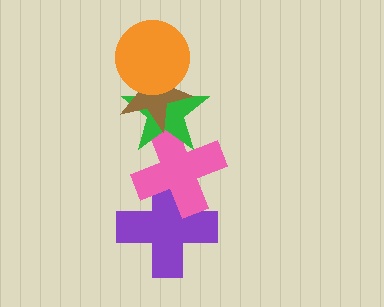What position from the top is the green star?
The green star is 3rd from the top.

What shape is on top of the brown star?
The orange circle is on top of the brown star.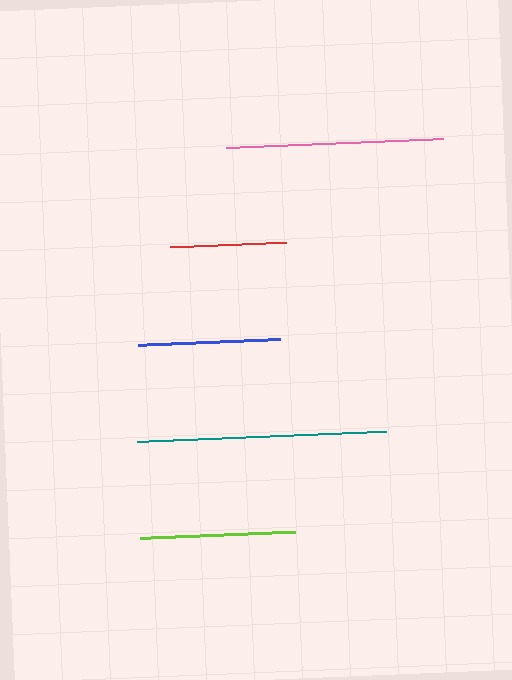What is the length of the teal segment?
The teal segment is approximately 249 pixels long.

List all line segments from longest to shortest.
From longest to shortest: teal, pink, lime, blue, red.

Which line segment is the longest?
The teal line is the longest at approximately 249 pixels.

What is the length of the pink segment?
The pink segment is approximately 218 pixels long.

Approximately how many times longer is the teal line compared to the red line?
The teal line is approximately 2.2 times the length of the red line.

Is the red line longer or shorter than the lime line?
The lime line is longer than the red line.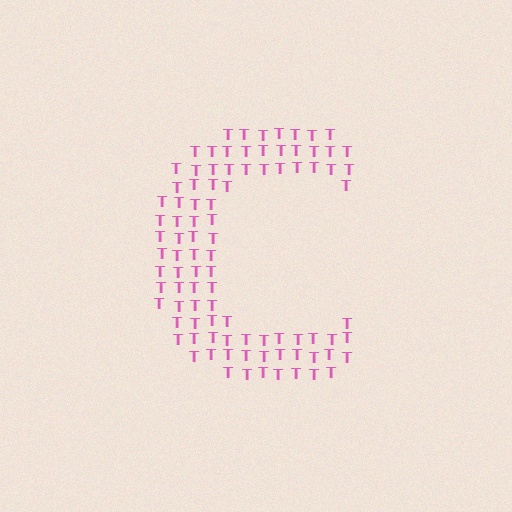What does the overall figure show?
The overall figure shows the letter C.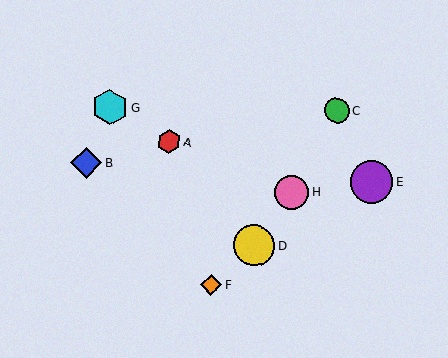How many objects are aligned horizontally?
2 objects (C, G) are aligned horizontally.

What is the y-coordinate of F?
Object F is at y≈285.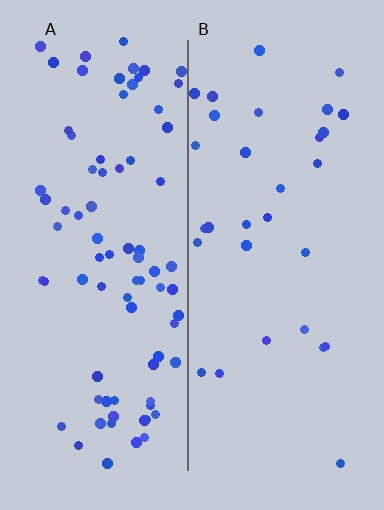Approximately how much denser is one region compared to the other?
Approximately 2.7× — region A over region B.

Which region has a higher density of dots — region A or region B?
A (the left).